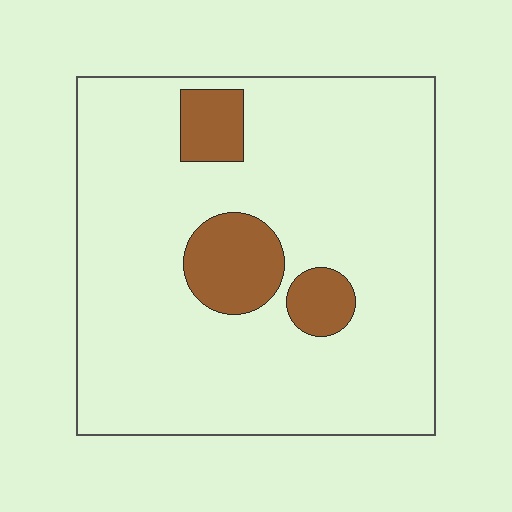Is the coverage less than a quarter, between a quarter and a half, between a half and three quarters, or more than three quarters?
Less than a quarter.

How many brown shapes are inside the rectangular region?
3.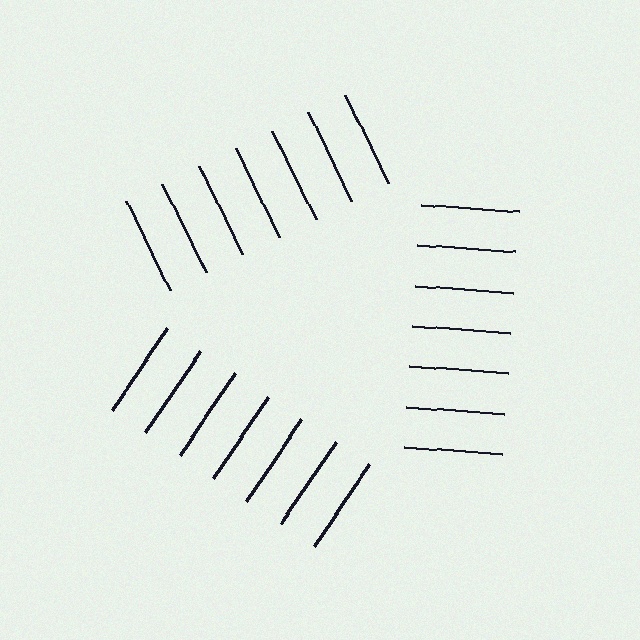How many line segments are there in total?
21 — 7 along each of the 3 edges.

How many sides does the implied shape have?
3 sides — the line-ends trace a triangle.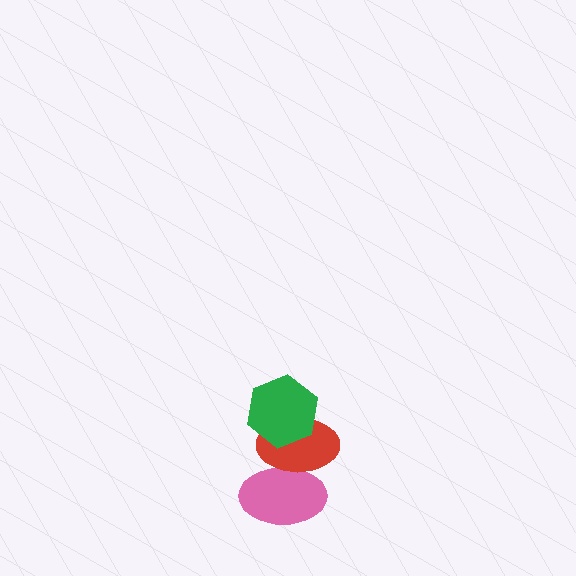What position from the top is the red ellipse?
The red ellipse is 2nd from the top.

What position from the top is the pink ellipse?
The pink ellipse is 3rd from the top.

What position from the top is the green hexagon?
The green hexagon is 1st from the top.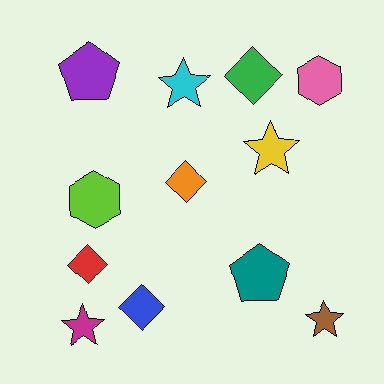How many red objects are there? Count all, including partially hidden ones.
There is 1 red object.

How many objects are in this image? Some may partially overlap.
There are 12 objects.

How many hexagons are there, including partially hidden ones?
There are 2 hexagons.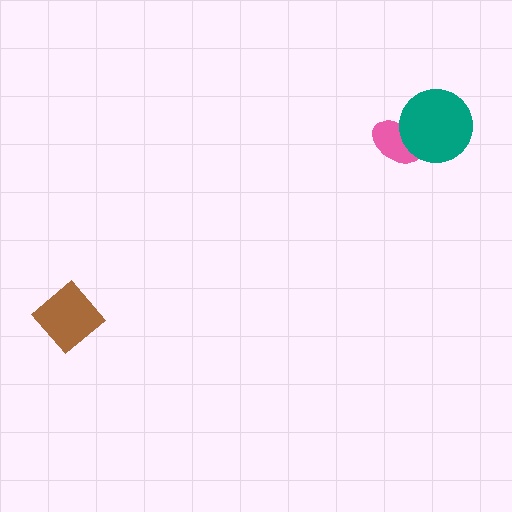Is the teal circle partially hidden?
No, no other shape covers it.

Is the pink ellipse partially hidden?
Yes, it is partially covered by another shape.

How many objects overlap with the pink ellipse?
1 object overlaps with the pink ellipse.